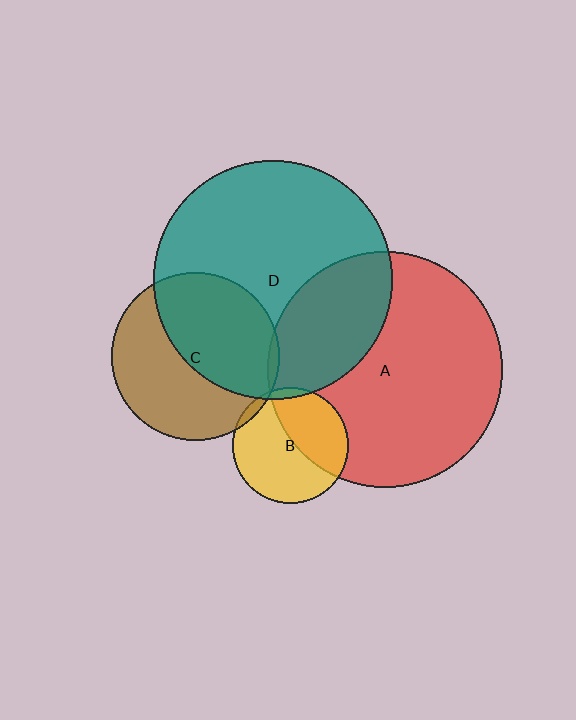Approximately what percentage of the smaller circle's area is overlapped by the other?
Approximately 50%.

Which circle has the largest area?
Circle D (teal).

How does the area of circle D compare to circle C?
Approximately 2.0 times.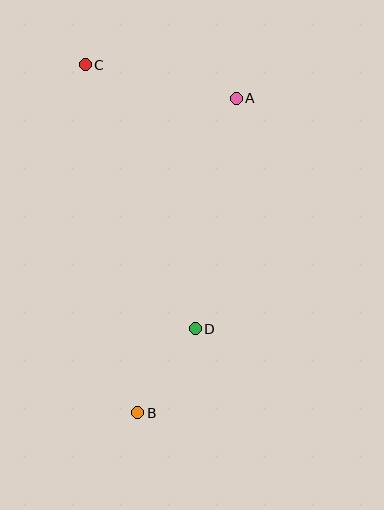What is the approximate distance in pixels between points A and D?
The distance between A and D is approximately 234 pixels.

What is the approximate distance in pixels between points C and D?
The distance between C and D is approximately 286 pixels.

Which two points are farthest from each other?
Points B and C are farthest from each other.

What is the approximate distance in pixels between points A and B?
The distance between A and B is approximately 330 pixels.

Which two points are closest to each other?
Points B and D are closest to each other.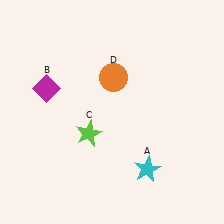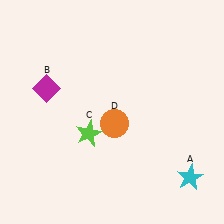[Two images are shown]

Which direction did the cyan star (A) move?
The cyan star (A) moved right.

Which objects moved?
The objects that moved are: the cyan star (A), the orange circle (D).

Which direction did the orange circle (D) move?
The orange circle (D) moved down.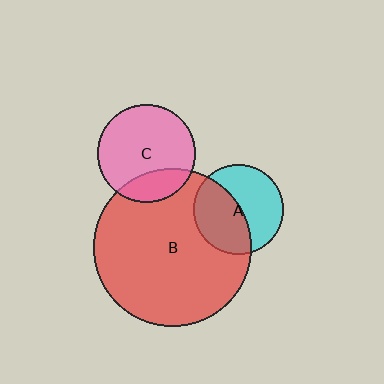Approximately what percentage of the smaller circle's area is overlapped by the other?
Approximately 50%.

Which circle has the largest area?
Circle B (red).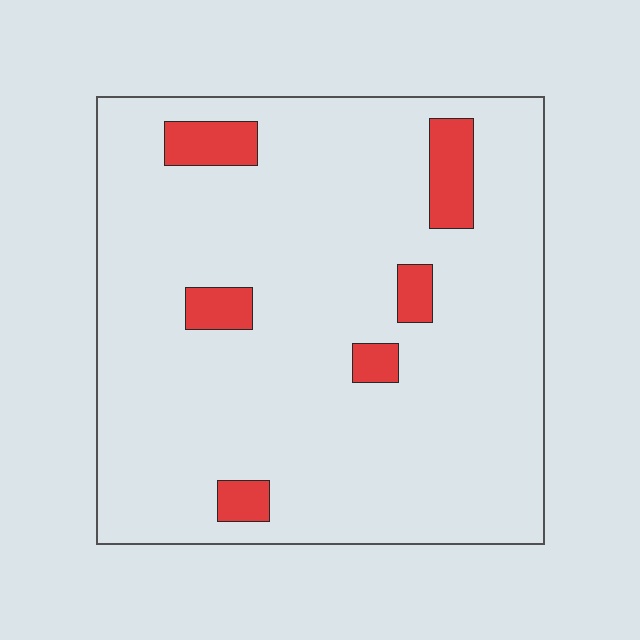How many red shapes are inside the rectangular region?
6.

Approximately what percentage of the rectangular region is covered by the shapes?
Approximately 10%.